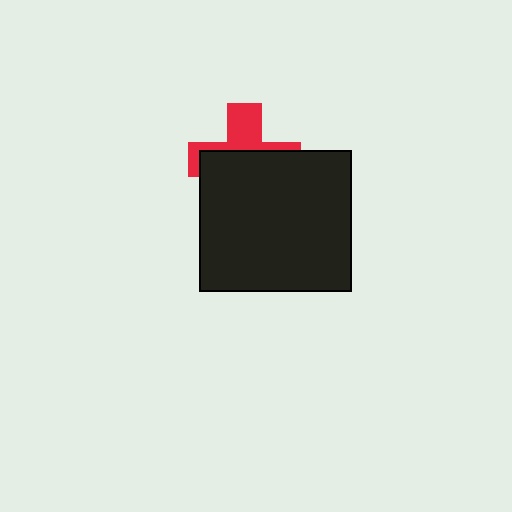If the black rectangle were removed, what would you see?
You would see the complete red cross.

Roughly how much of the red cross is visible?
A small part of it is visible (roughly 38%).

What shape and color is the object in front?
The object in front is a black rectangle.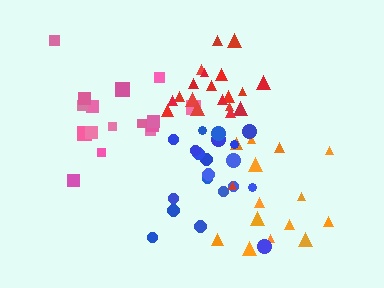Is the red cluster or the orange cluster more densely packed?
Red.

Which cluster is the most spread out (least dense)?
Pink.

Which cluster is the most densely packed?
Red.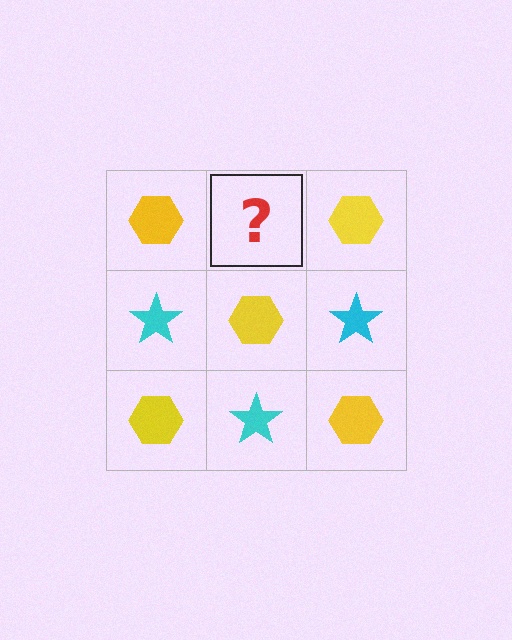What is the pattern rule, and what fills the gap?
The rule is that it alternates yellow hexagon and cyan star in a checkerboard pattern. The gap should be filled with a cyan star.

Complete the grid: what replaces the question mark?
The question mark should be replaced with a cyan star.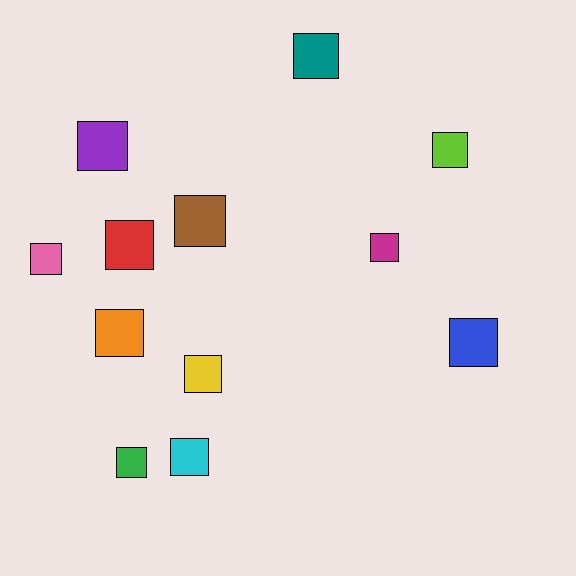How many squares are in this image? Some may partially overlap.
There are 12 squares.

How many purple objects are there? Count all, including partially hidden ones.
There is 1 purple object.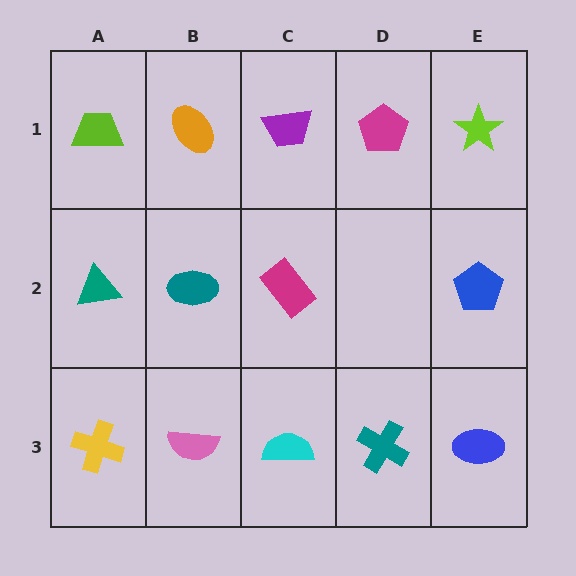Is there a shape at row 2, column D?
No, that cell is empty.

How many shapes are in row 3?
5 shapes.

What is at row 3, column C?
A cyan semicircle.